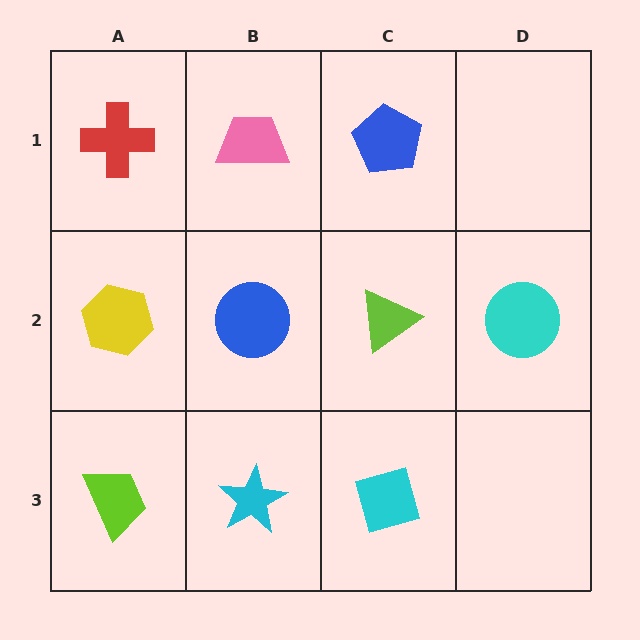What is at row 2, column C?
A lime triangle.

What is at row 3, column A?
A lime trapezoid.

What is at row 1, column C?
A blue pentagon.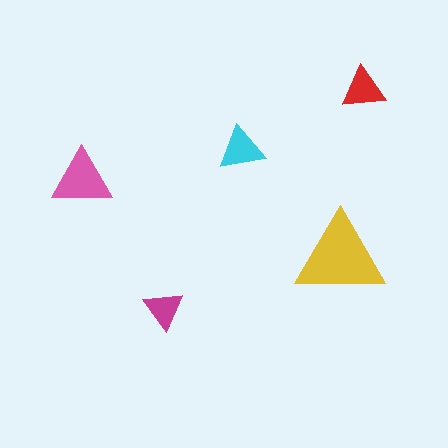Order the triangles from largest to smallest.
the yellow one, the pink one, the cyan one, the red one, the magenta one.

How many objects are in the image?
There are 5 objects in the image.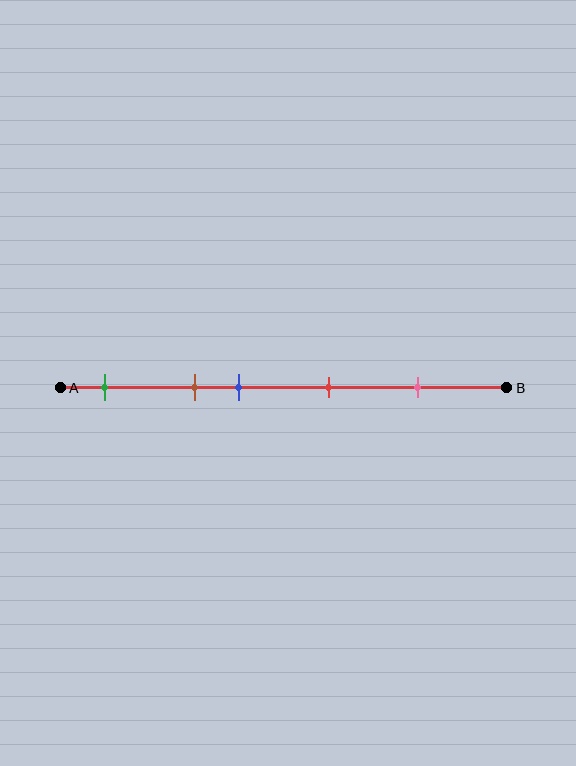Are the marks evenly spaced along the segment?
No, the marks are not evenly spaced.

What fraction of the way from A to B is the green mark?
The green mark is approximately 10% (0.1) of the way from A to B.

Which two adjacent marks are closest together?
The brown and blue marks are the closest adjacent pair.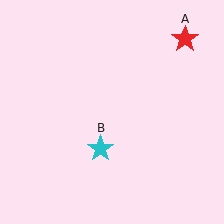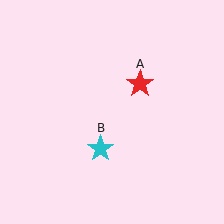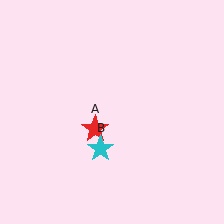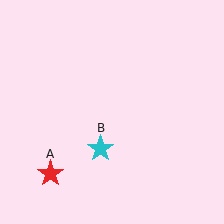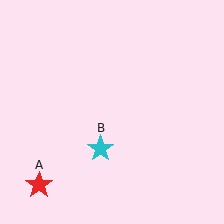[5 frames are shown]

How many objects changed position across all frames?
1 object changed position: red star (object A).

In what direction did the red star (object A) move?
The red star (object A) moved down and to the left.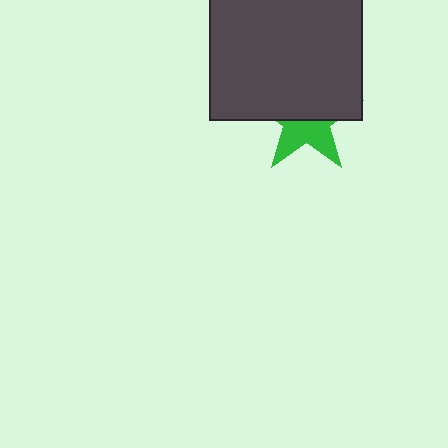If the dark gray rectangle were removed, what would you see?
You would see the complete green star.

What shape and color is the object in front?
The object in front is a dark gray rectangle.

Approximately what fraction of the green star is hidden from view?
Roughly 58% of the green star is hidden behind the dark gray rectangle.